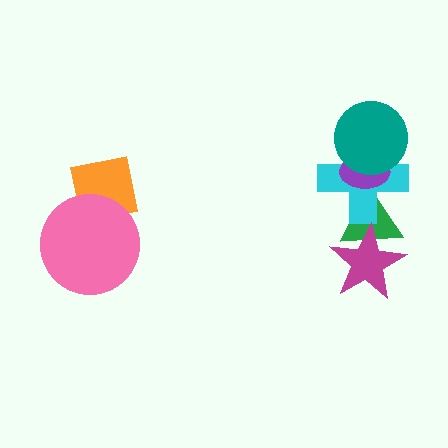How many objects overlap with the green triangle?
3 objects overlap with the green triangle.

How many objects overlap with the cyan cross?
3 objects overlap with the cyan cross.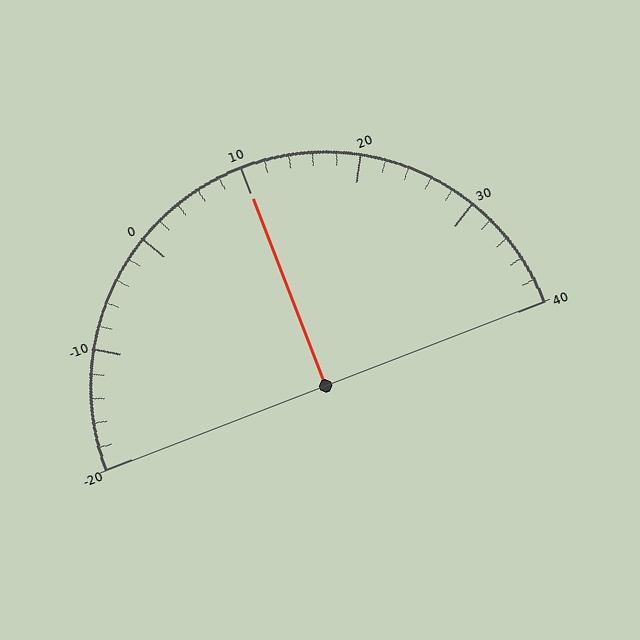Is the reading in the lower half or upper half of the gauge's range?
The reading is in the upper half of the range (-20 to 40).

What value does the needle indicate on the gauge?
The needle indicates approximately 10.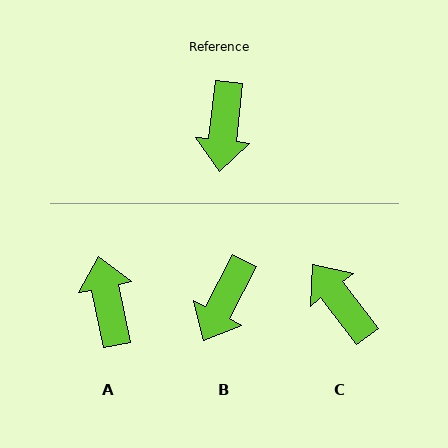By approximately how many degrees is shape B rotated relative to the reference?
Approximately 21 degrees clockwise.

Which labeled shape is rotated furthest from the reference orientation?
A, about 162 degrees away.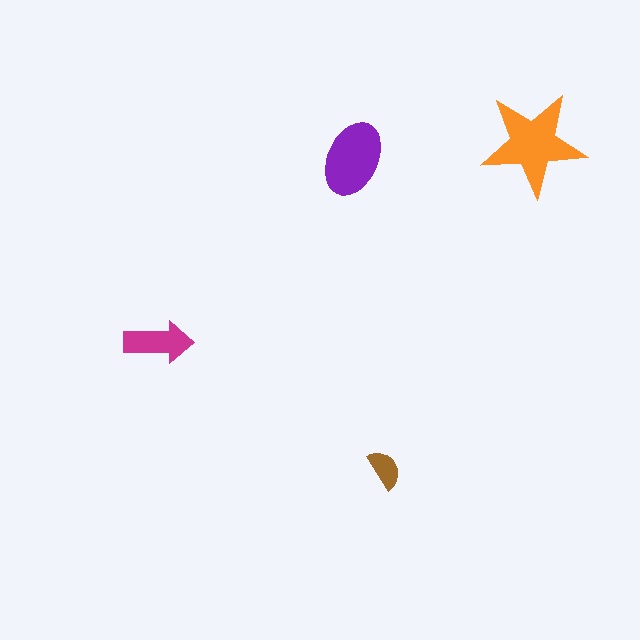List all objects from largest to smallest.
The orange star, the purple ellipse, the magenta arrow, the brown semicircle.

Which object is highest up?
The orange star is topmost.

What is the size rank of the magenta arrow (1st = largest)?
3rd.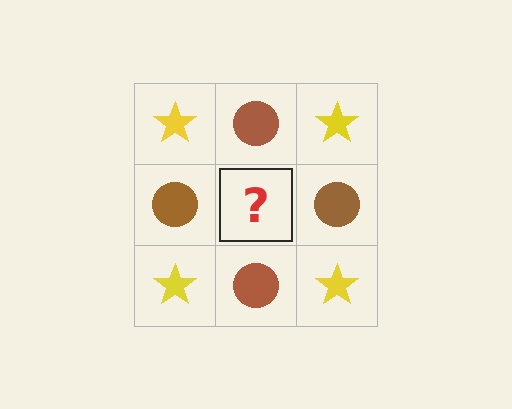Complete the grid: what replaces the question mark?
The question mark should be replaced with a yellow star.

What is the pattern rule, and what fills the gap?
The rule is that it alternates yellow star and brown circle in a checkerboard pattern. The gap should be filled with a yellow star.